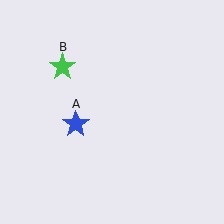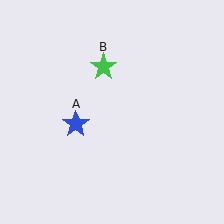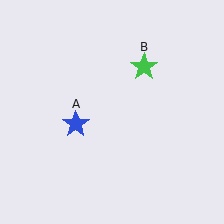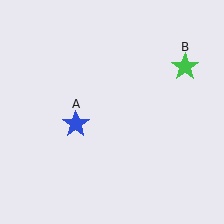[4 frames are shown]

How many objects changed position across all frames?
1 object changed position: green star (object B).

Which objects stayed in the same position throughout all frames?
Blue star (object A) remained stationary.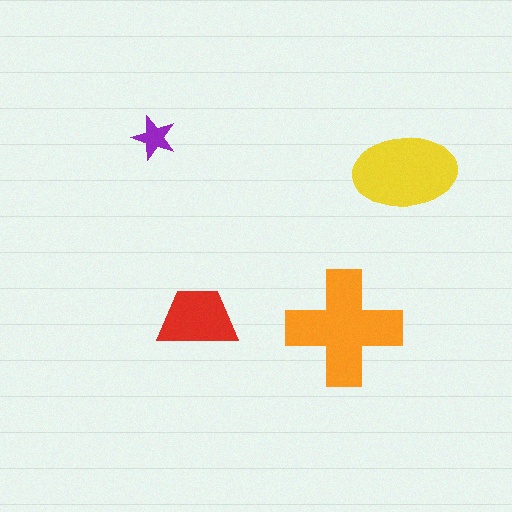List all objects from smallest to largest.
The purple star, the red trapezoid, the yellow ellipse, the orange cross.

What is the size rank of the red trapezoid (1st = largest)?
3rd.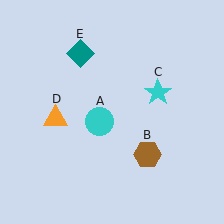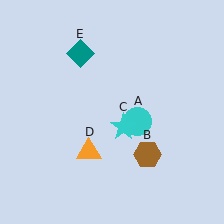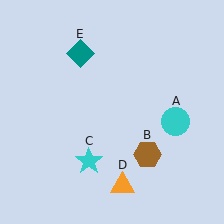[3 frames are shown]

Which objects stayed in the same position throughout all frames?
Brown hexagon (object B) and teal diamond (object E) remained stationary.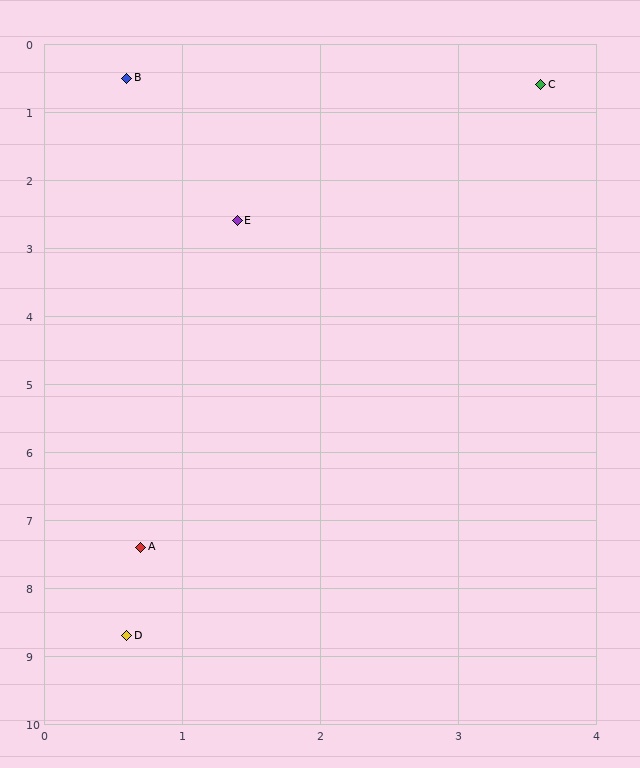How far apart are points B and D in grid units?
Points B and D are about 8.2 grid units apart.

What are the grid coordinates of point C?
Point C is at approximately (3.6, 0.6).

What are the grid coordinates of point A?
Point A is at approximately (0.7, 7.4).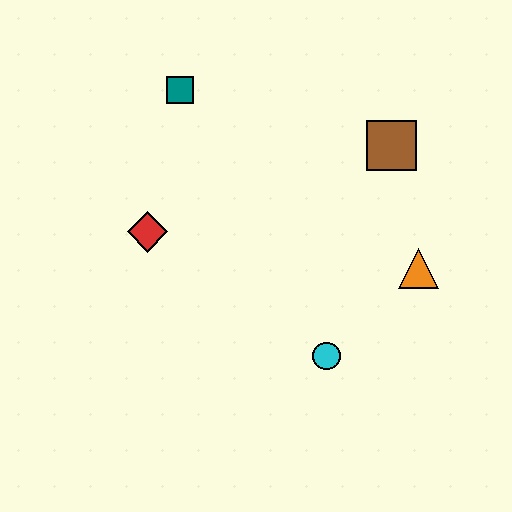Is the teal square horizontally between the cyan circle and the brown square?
No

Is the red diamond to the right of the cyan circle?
No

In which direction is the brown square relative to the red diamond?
The brown square is to the right of the red diamond.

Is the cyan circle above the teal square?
No